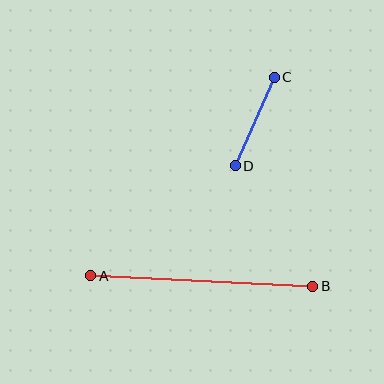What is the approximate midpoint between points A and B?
The midpoint is at approximately (202, 281) pixels.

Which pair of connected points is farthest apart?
Points A and B are farthest apart.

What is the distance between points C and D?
The distance is approximately 97 pixels.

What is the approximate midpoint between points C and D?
The midpoint is at approximately (255, 122) pixels.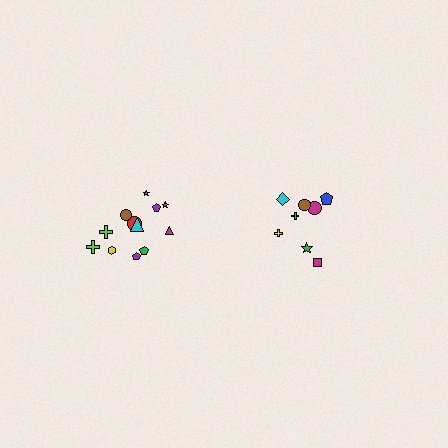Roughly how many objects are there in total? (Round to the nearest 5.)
Roughly 20 objects in total.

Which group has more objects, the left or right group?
The left group.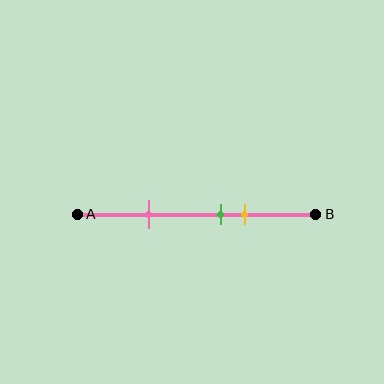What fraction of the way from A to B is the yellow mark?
The yellow mark is approximately 70% (0.7) of the way from A to B.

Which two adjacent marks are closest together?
The green and yellow marks are the closest adjacent pair.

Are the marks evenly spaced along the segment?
No, the marks are not evenly spaced.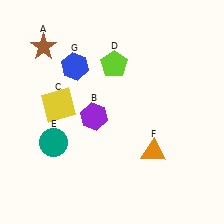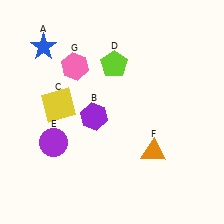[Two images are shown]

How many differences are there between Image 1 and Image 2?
There are 3 differences between the two images.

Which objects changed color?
A changed from brown to blue. E changed from teal to purple. G changed from blue to pink.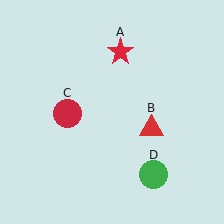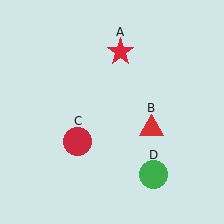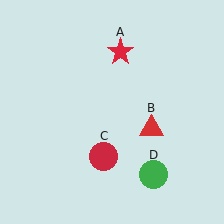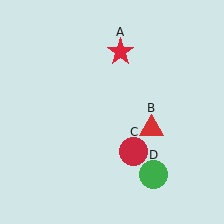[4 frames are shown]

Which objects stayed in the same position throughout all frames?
Red star (object A) and red triangle (object B) and green circle (object D) remained stationary.